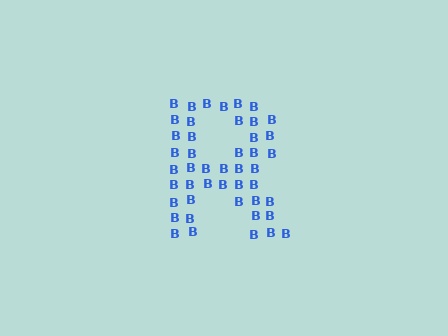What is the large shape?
The large shape is the letter R.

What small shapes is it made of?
It is made of small letter B's.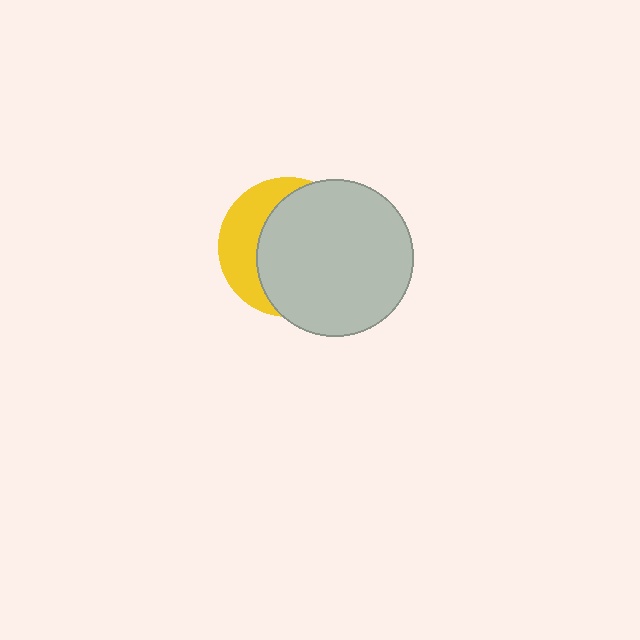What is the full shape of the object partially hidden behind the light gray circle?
The partially hidden object is a yellow circle.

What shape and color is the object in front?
The object in front is a light gray circle.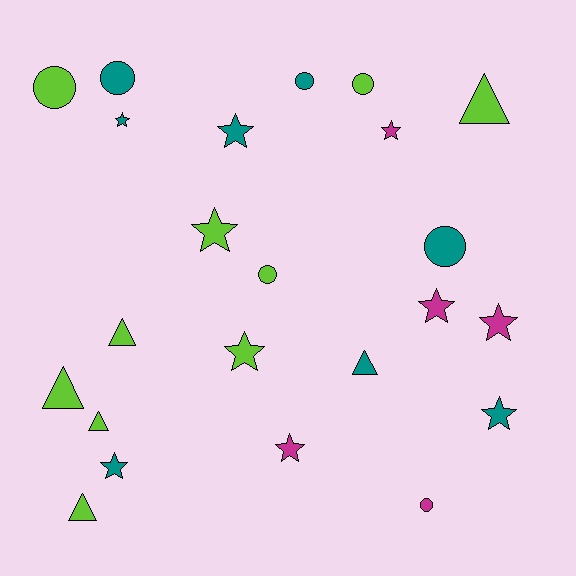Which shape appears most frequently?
Star, with 10 objects.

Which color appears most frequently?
Lime, with 10 objects.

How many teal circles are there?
There are 3 teal circles.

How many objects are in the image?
There are 23 objects.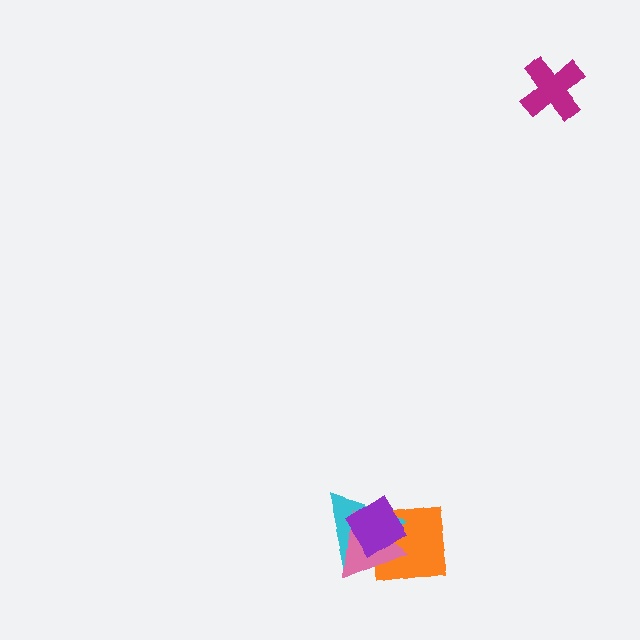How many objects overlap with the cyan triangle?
3 objects overlap with the cyan triangle.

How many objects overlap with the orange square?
3 objects overlap with the orange square.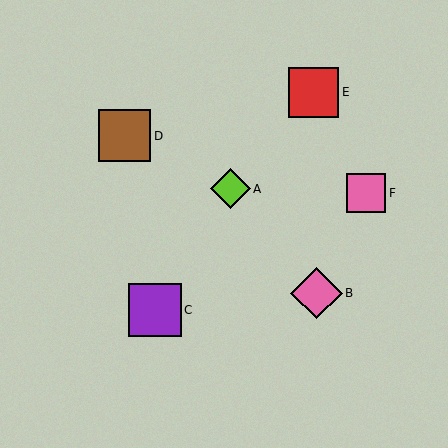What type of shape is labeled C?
Shape C is a purple square.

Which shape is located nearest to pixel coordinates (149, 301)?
The purple square (labeled C) at (155, 310) is nearest to that location.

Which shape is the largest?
The purple square (labeled C) is the largest.